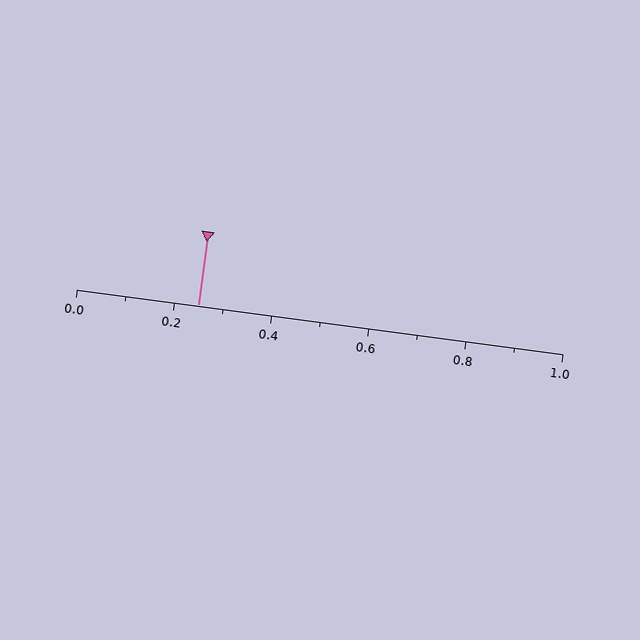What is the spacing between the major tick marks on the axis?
The major ticks are spaced 0.2 apart.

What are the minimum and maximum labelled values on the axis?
The axis runs from 0.0 to 1.0.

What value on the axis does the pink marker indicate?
The marker indicates approximately 0.25.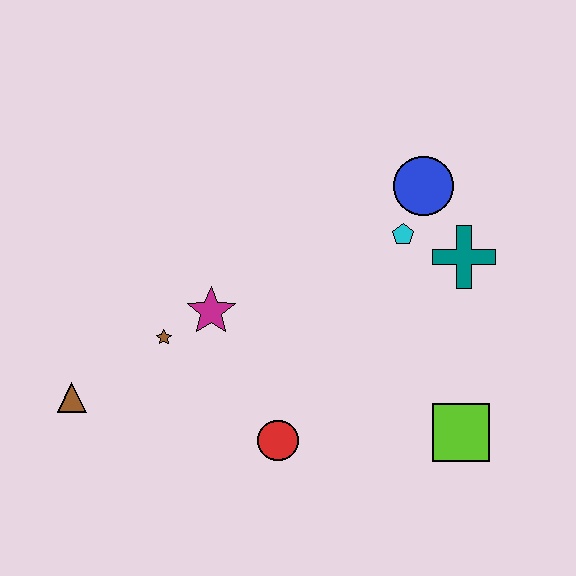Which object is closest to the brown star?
The magenta star is closest to the brown star.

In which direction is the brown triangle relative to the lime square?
The brown triangle is to the left of the lime square.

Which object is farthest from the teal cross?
The brown triangle is farthest from the teal cross.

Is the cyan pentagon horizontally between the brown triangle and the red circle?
No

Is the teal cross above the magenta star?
Yes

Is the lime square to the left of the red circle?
No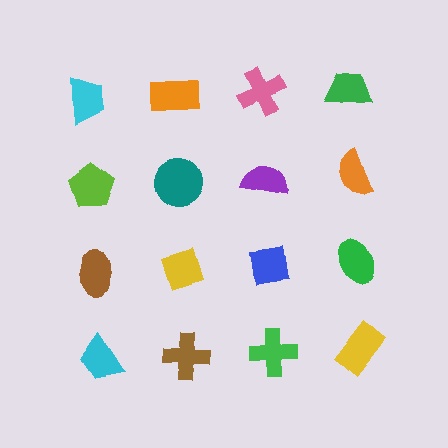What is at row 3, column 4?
A green ellipse.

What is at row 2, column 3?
A purple semicircle.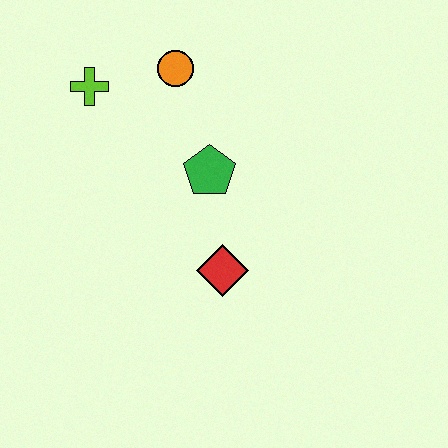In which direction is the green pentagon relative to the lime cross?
The green pentagon is to the right of the lime cross.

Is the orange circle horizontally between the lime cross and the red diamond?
Yes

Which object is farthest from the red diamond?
The lime cross is farthest from the red diamond.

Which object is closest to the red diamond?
The green pentagon is closest to the red diamond.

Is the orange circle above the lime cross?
Yes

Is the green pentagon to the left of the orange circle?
No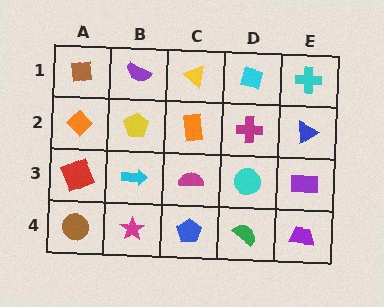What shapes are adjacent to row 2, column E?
A cyan cross (row 1, column E), a purple rectangle (row 3, column E), a magenta cross (row 2, column D).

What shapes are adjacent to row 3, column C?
An orange rectangle (row 2, column C), a blue pentagon (row 4, column C), a cyan arrow (row 3, column B), a cyan circle (row 3, column D).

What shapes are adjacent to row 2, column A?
A brown square (row 1, column A), a red square (row 3, column A), a yellow pentagon (row 2, column B).